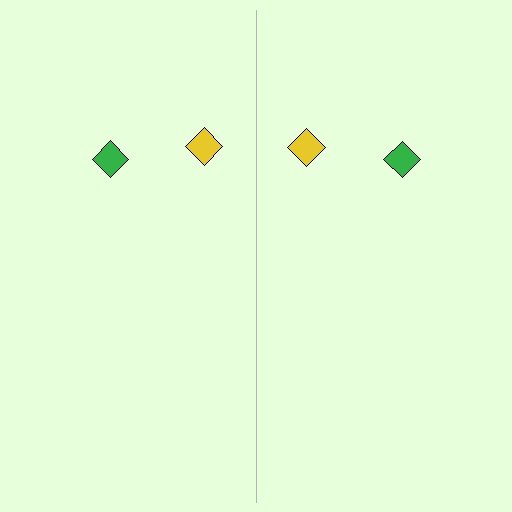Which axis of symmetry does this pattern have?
The pattern has a vertical axis of symmetry running through the center of the image.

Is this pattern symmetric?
Yes, this pattern has bilateral (reflection) symmetry.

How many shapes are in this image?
There are 4 shapes in this image.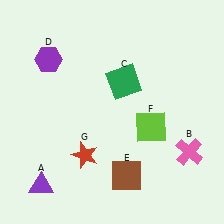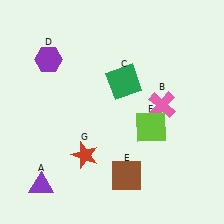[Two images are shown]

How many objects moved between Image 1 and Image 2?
1 object moved between the two images.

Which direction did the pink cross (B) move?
The pink cross (B) moved up.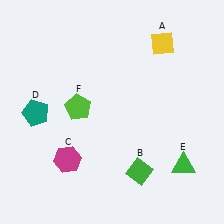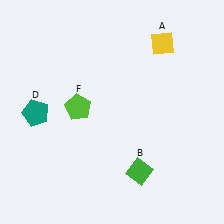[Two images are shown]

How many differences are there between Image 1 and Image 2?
There are 2 differences between the two images.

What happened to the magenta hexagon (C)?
The magenta hexagon (C) was removed in Image 2. It was in the bottom-left area of Image 1.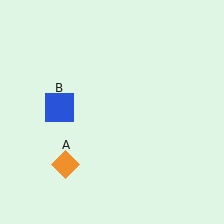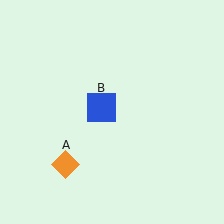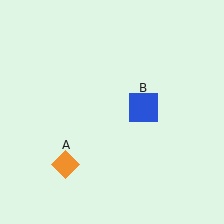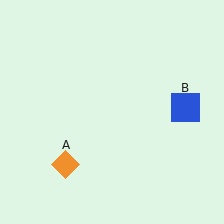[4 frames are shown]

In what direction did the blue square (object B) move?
The blue square (object B) moved right.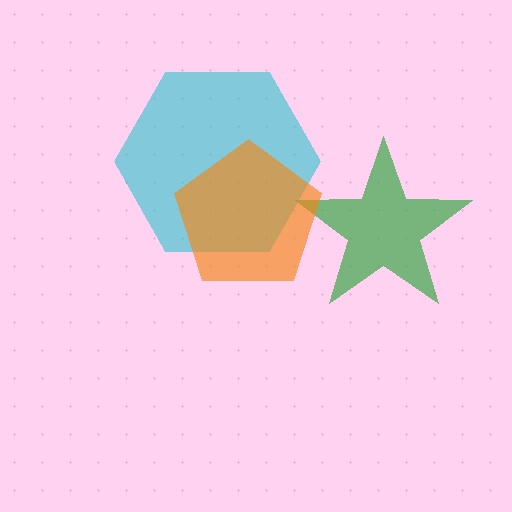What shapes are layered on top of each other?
The layered shapes are: a green star, a cyan hexagon, an orange pentagon.